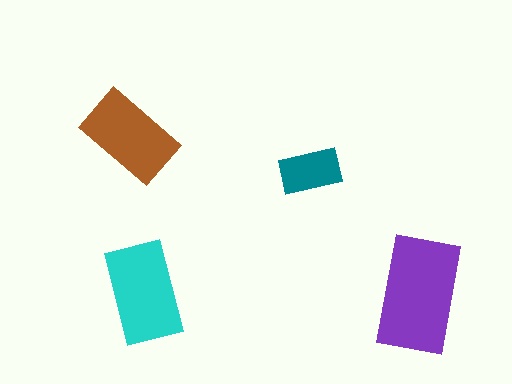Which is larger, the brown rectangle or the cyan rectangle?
The cyan one.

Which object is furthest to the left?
The brown rectangle is leftmost.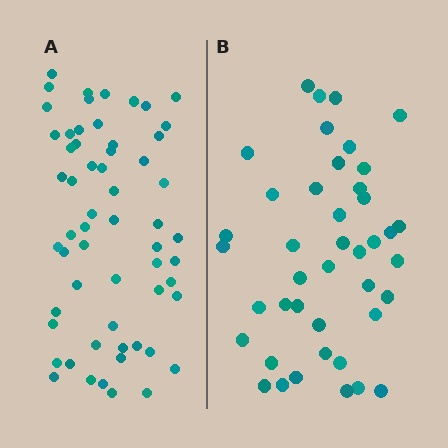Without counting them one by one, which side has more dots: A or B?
Region A (the left region) has more dots.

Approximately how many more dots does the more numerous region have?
Region A has approximately 15 more dots than region B.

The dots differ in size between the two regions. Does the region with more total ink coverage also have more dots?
No. Region B has more total ink coverage because its dots are larger, but region A actually contains more individual dots. Total area can be misleading — the number of items is what matters here.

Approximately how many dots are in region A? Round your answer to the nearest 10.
About 60 dots. (The exact count is 59, which rounds to 60.)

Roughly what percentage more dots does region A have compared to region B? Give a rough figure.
About 40% more.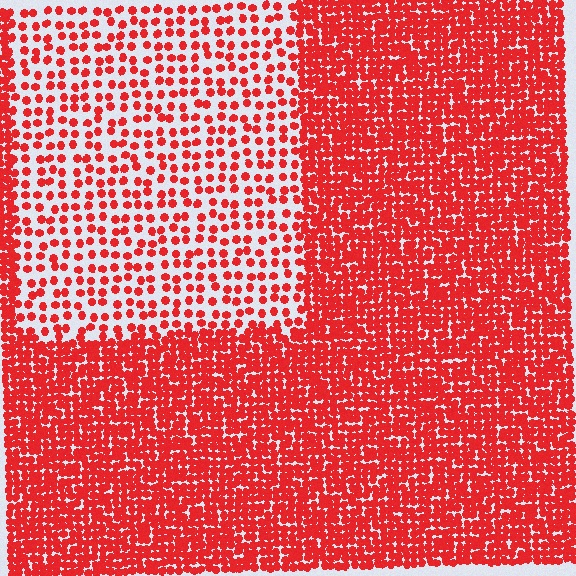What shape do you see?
I see a rectangle.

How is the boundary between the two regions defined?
The boundary is defined by a change in element density (approximately 2.6x ratio). All elements are the same color, size, and shape.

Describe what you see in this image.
The image contains small red elements arranged at two different densities. A rectangle-shaped region is visible where the elements are less densely packed than the surrounding area.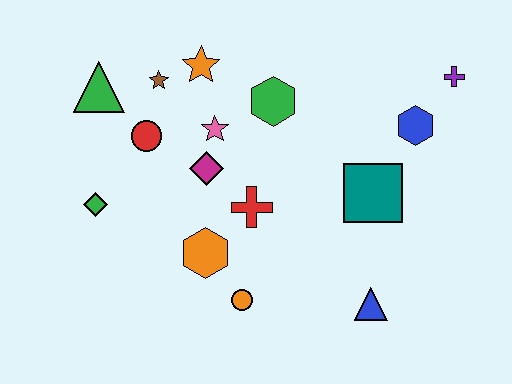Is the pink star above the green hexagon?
No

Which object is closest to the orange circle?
The orange hexagon is closest to the orange circle.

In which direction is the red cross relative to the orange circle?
The red cross is above the orange circle.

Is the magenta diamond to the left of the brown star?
No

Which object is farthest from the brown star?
The blue triangle is farthest from the brown star.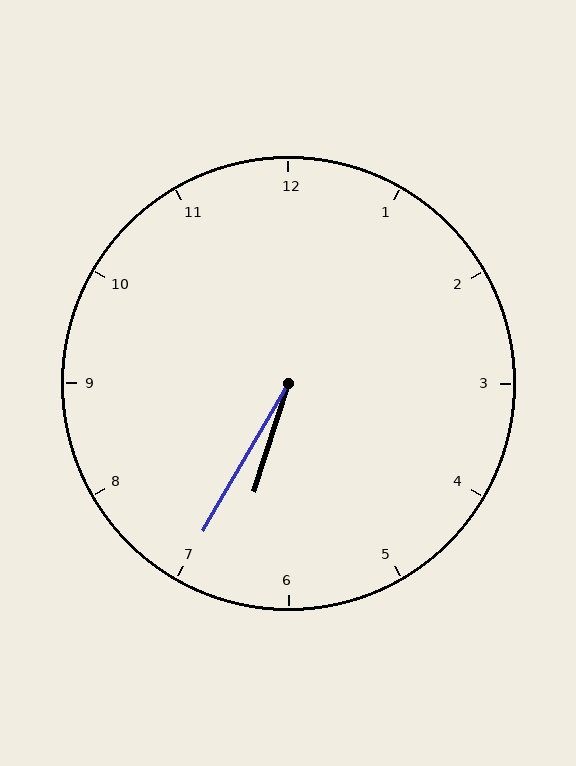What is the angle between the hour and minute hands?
Approximately 12 degrees.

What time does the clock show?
6:35.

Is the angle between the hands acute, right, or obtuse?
It is acute.